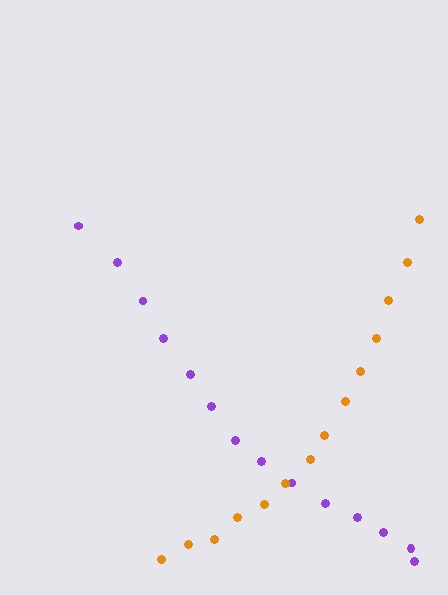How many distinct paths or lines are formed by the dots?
There are 2 distinct paths.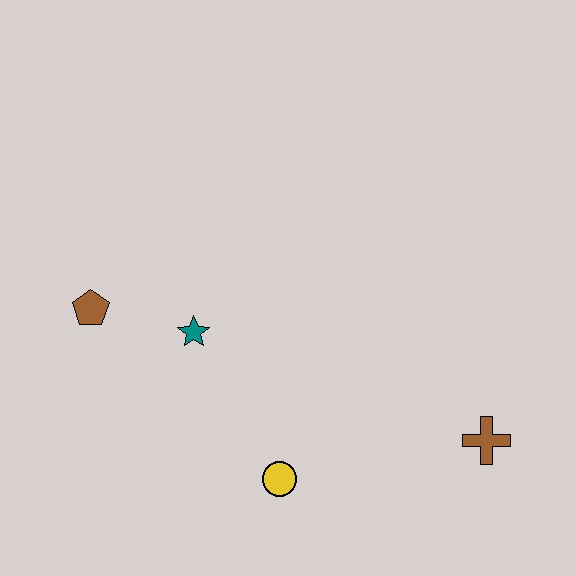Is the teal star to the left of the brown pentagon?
No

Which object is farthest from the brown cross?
The brown pentagon is farthest from the brown cross.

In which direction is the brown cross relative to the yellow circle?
The brown cross is to the right of the yellow circle.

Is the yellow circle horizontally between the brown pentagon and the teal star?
No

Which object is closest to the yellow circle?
The teal star is closest to the yellow circle.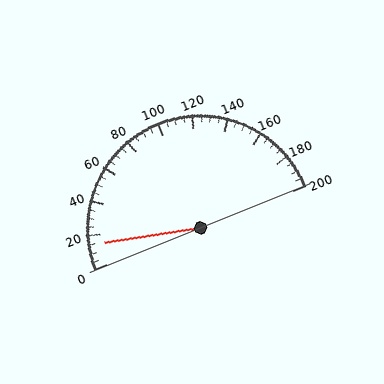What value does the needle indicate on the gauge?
The needle indicates approximately 15.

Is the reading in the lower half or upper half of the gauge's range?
The reading is in the lower half of the range (0 to 200).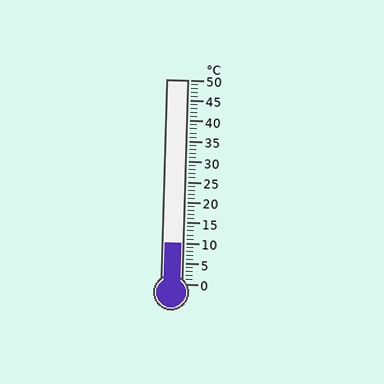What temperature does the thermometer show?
The thermometer shows approximately 10°C.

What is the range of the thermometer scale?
The thermometer scale ranges from 0°C to 50°C.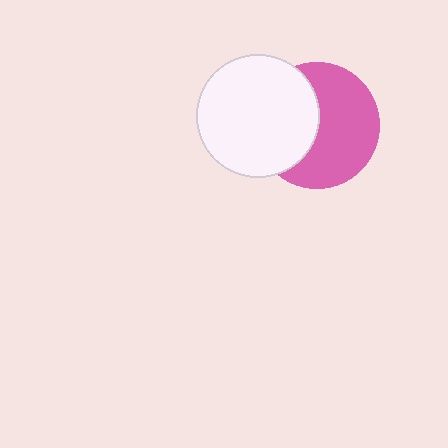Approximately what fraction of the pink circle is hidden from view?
Roughly 41% of the pink circle is hidden behind the white circle.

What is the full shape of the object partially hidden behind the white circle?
The partially hidden object is a pink circle.